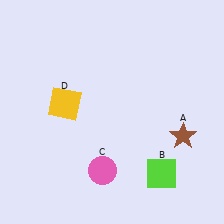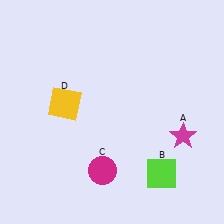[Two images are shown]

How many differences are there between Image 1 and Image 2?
There are 2 differences between the two images.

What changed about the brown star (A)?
In Image 1, A is brown. In Image 2, it changed to magenta.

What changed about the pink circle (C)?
In Image 1, C is pink. In Image 2, it changed to magenta.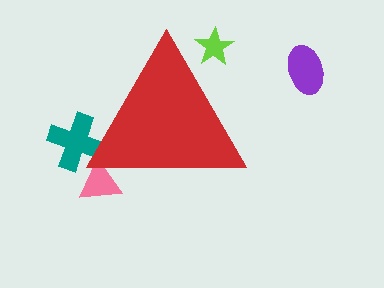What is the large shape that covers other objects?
A red triangle.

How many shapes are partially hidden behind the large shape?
3 shapes are partially hidden.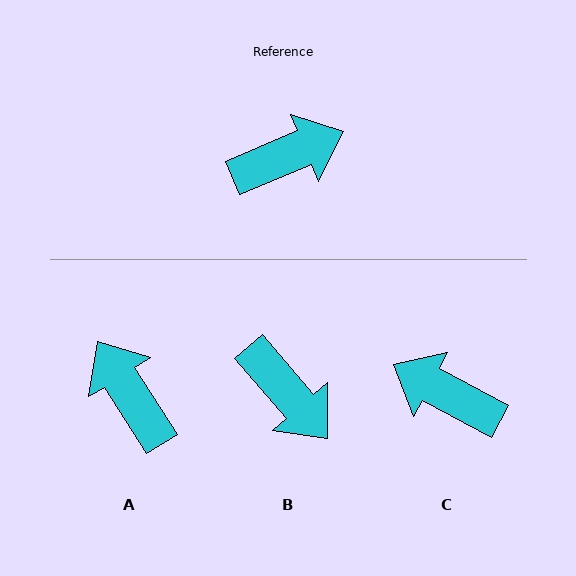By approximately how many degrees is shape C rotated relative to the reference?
Approximately 129 degrees counter-clockwise.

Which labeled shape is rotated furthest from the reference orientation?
C, about 129 degrees away.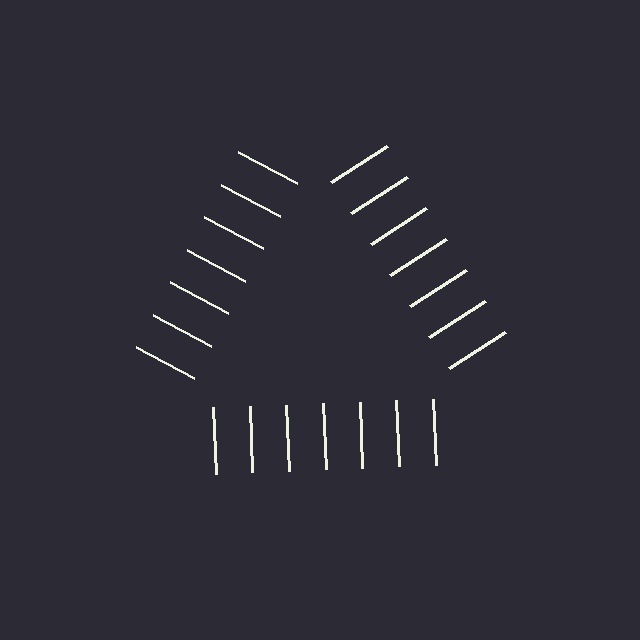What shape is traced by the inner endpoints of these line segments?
An illusory triangle — the line segments terminate on its edges but no continuous stroke is drawn.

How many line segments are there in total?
21 — 7 along each of the 3 edges.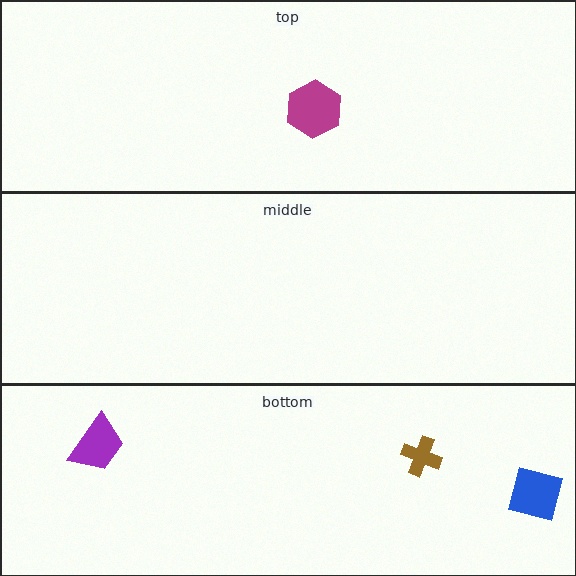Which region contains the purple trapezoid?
The bottom region.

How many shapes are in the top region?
1.